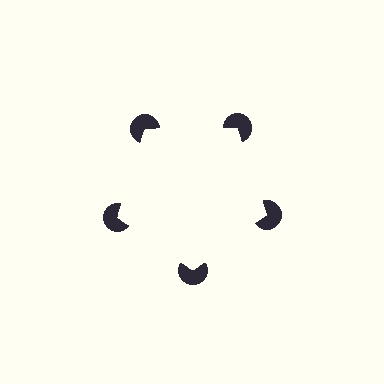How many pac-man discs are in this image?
There are 5 — one at each vertex of the illusory pentagon.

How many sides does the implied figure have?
5 sides.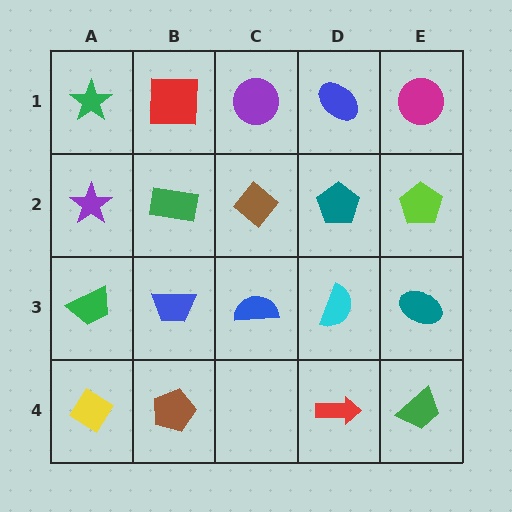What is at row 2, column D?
A teal pentagon.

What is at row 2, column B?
A green rectangle.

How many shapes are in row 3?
5 shapes.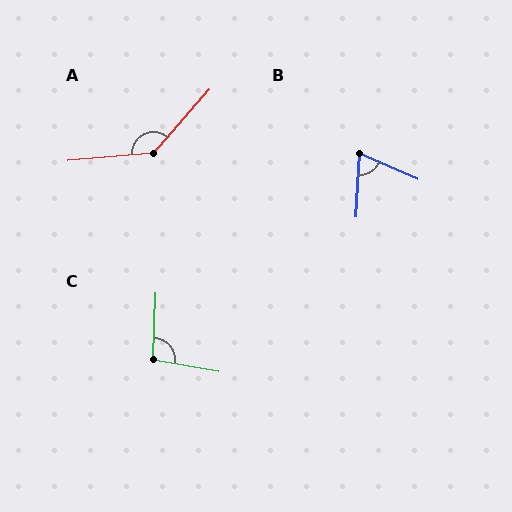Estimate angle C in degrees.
Approximately 98 degrees.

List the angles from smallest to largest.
B (69°), C (98°), A (136°).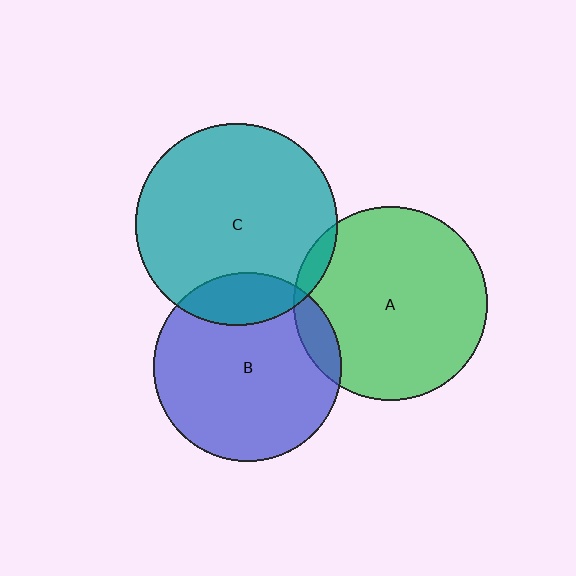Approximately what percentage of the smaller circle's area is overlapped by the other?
Approximately 5%.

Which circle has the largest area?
Circle C (teal).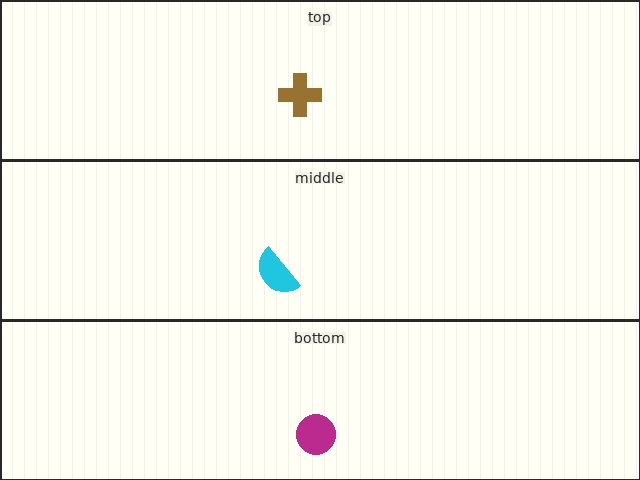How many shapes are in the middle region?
1.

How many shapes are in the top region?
1.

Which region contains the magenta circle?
The bottom region.